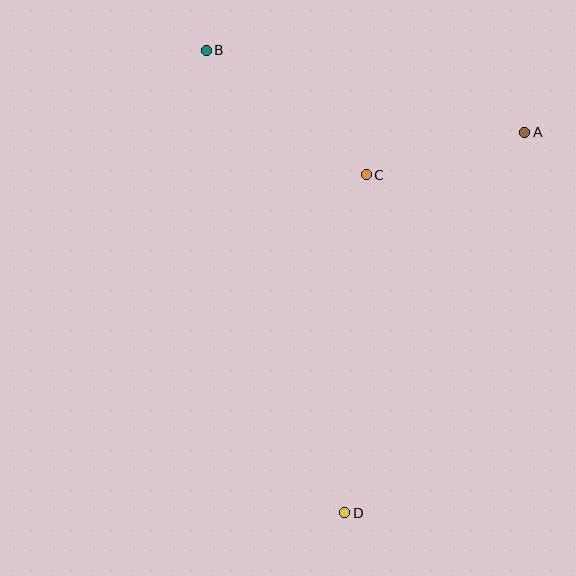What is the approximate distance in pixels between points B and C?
The distance between B and C is approximately 203 pixels.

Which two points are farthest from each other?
Points B and D are farthest from each other.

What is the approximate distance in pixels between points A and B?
The distance between A and B is approximately 329 pixels.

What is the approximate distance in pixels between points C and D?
The distance between C and D is approximately 338 pixels.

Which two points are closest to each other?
Points A and C are closest to each other.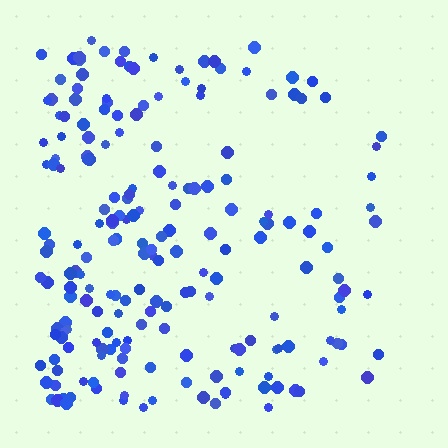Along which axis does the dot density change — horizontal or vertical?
Horizontal.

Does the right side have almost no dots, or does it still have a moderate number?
Still a moderate number, just noticeably fewer than the left.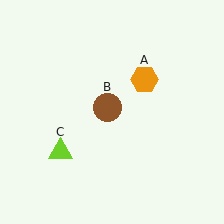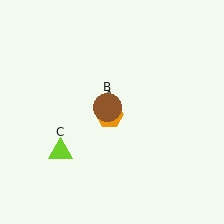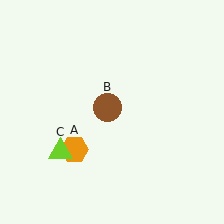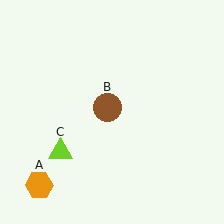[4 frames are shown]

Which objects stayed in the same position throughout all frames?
Brown circle (object B) and lime triangle (object C) remained stationary.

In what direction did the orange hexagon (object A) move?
The orange hexagon (object A) moved down and to the left.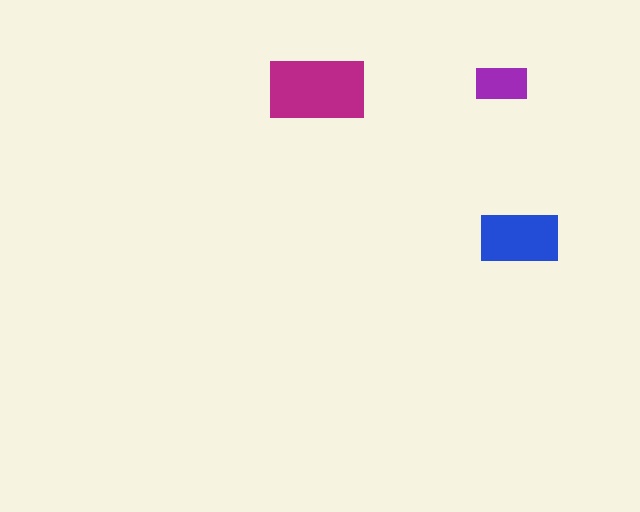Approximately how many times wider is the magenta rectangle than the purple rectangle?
About 2 times wider.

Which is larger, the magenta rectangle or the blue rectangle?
The magenta one.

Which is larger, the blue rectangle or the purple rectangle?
The blue one.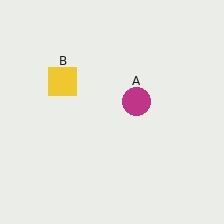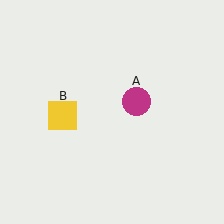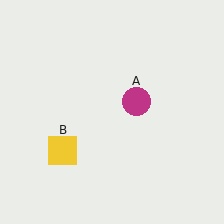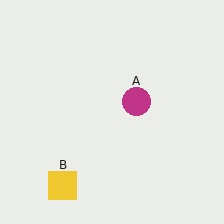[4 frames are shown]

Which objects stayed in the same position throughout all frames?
Magenta circle (object A) remained stationary.